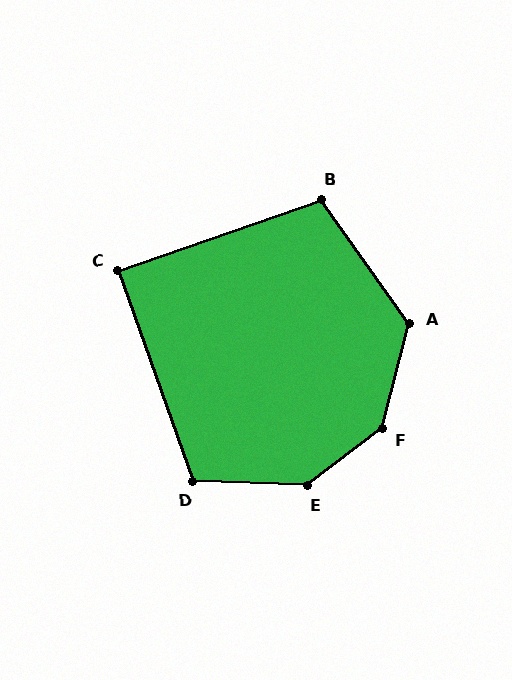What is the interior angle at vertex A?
Approximately 130 degrees (obtuse).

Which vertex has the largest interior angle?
F, at approximately 142 degrees.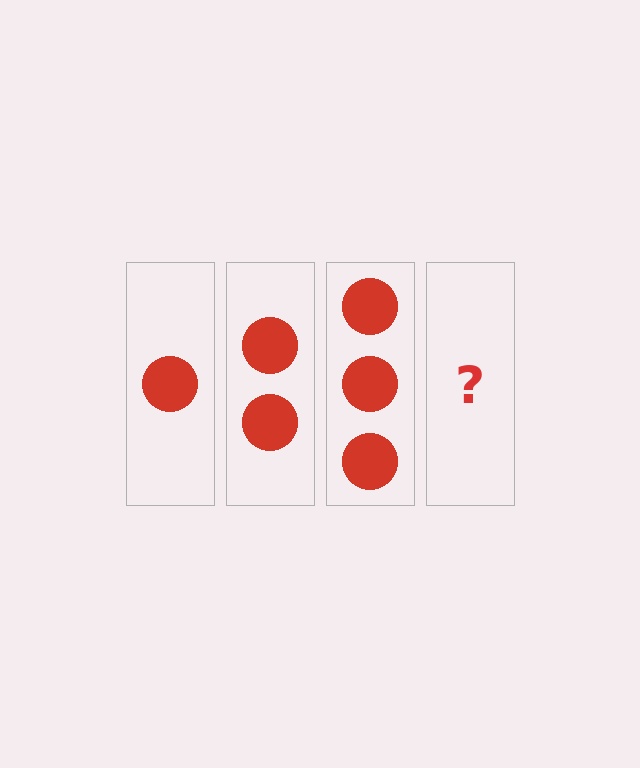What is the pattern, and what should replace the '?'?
The pattern is that each step adds one more circle. The '?' should be 4 circles.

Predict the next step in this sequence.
The next step is 4 circles.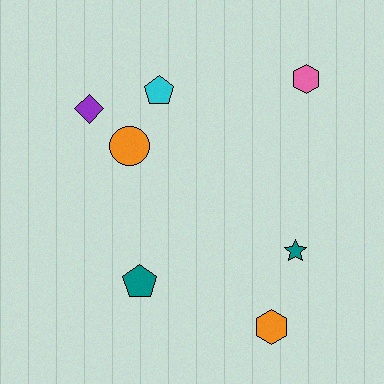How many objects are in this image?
There are 7 objects.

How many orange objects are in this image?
There are 2 orange objects.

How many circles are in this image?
There is 1 circle.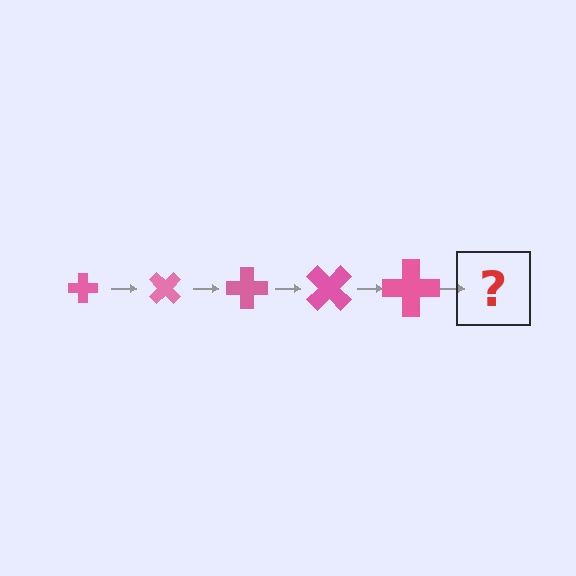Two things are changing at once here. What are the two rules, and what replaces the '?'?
The two rules are that the cross grows larger each step and it rotates 45 degrees each step. The '?' should be a cross, larger than the previous one and rotated 225 degrees from the start.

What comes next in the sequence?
The next element should be a cross, larger than the previous one and rotated 225 degrees from the start.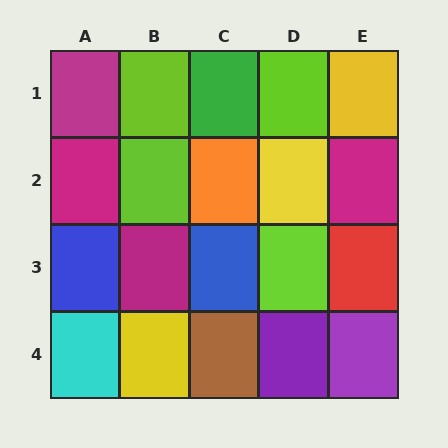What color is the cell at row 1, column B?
Lime.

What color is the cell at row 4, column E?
Purple.